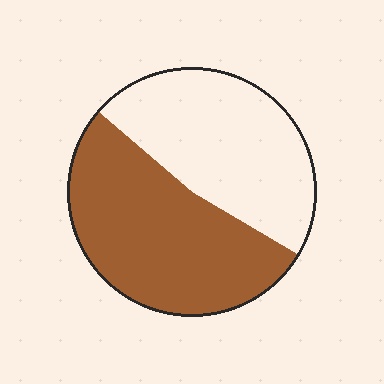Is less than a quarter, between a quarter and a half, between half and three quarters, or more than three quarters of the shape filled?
Between half and three quarters.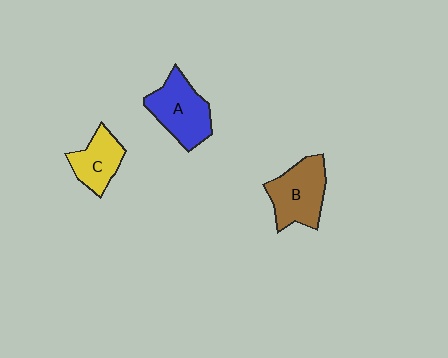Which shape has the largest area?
Shape B (brown).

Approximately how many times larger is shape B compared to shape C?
Approximately 1.4 times.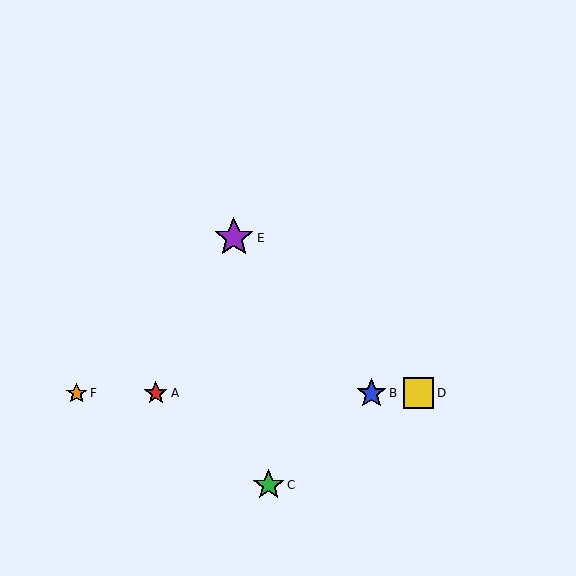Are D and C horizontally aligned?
No, D is at y≈393 and C is at y≈485.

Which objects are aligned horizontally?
Objects A, B, D, F are aligned horizontally.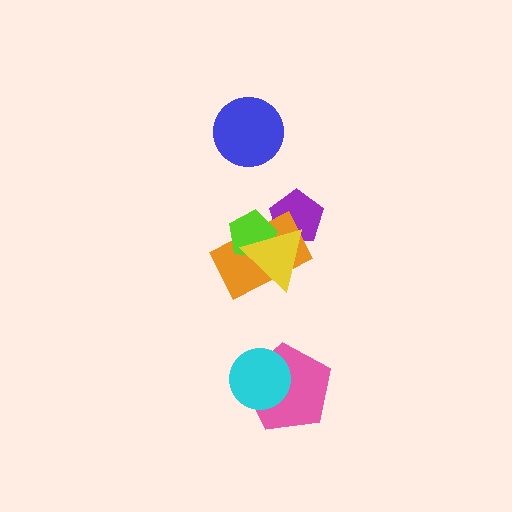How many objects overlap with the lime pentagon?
3 objects overlap with the lime pentagon.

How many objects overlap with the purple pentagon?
3 objects overlap with the purple pentagon.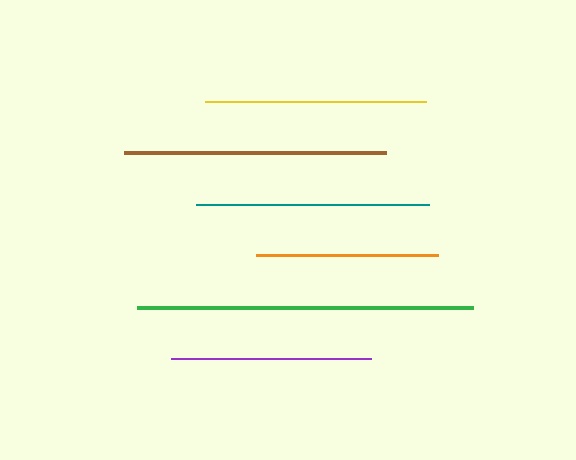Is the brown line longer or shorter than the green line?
The green line is longer than the brown line.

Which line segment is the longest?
The green line is the longest at approximately 335 pixels.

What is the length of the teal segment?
The teal segment is approximately 232 pixels long.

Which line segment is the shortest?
The orange line is the shortest at approximately 182 pixels.